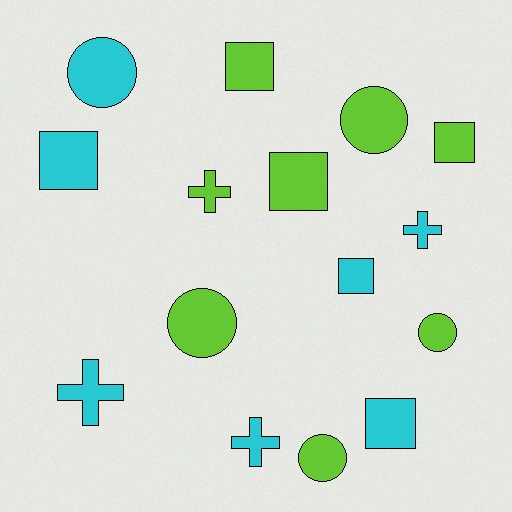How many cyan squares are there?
There are 3 cyan squares.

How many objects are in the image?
There are 15 objects.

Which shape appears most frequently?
Square, with 6 objects.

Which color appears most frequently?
Lime, with 8 objects.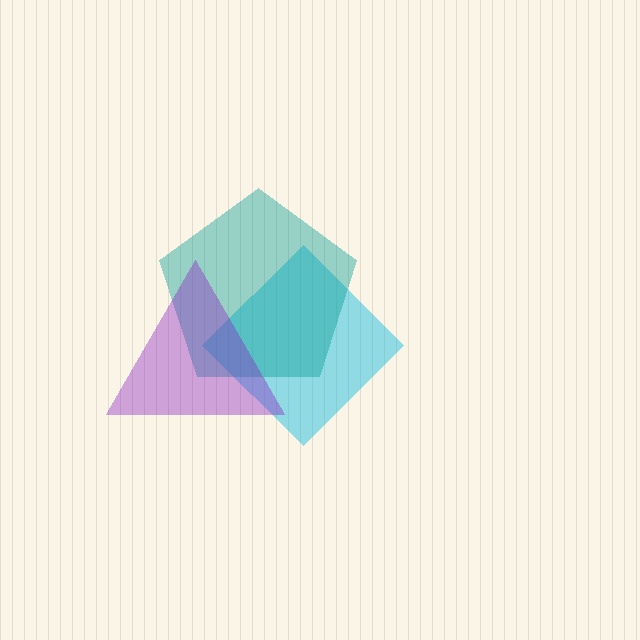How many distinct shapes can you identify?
There are 3 distinct shapes: a cyan diamond, a teal pentagon, a purple triangle.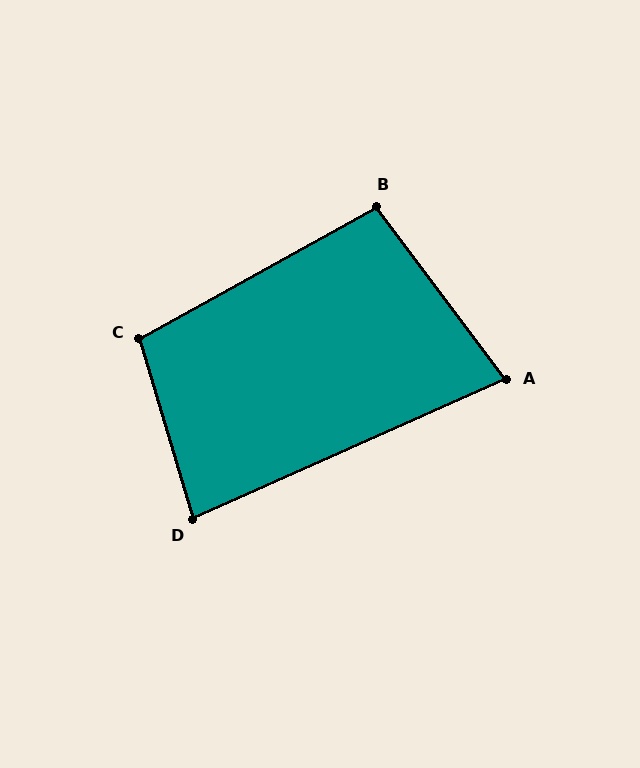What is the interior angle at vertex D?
Approximately 82 degrees (acute).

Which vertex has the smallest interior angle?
A, at approximately 77 degrees.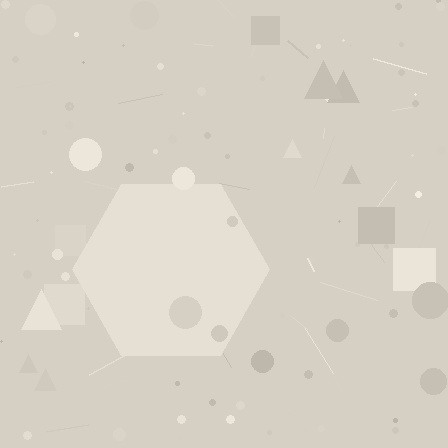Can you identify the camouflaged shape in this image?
The camouflaged shape is a hexagon.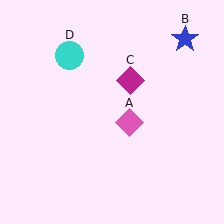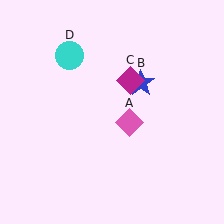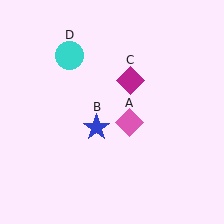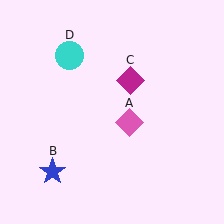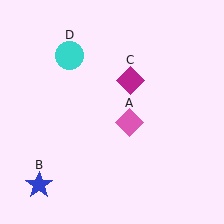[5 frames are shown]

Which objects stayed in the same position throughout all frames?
Pink diamond (object A) and magenta diamond (object C) and cyan circle (object D) remained stationary.